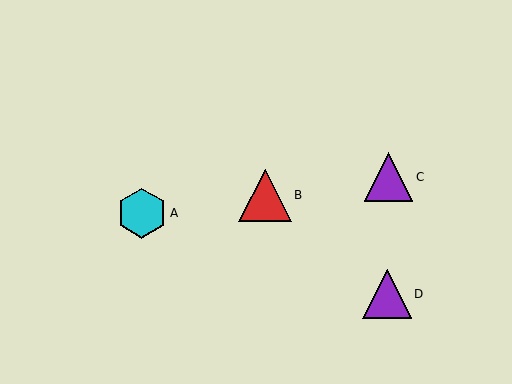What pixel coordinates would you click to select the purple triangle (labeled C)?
Click at (388, 177) to select the purple triangle C.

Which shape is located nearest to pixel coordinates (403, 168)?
The purple triangle (labeled C) at (388, 177) is nearest to that location.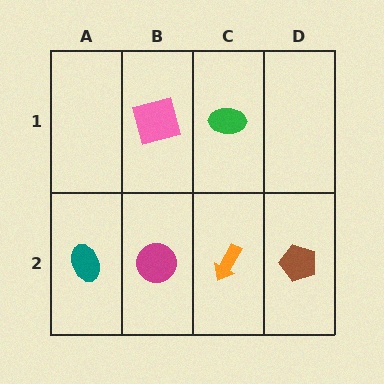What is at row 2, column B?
A magenta circle.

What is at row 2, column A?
A teal ellipse.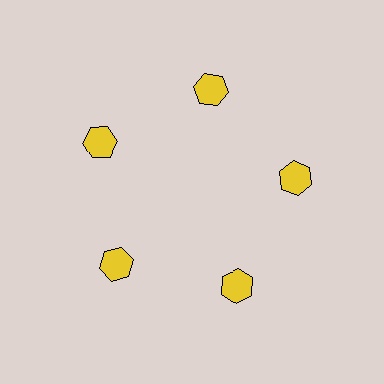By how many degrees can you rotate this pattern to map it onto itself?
The pattern maps onto itself every 72 degrees of rotation.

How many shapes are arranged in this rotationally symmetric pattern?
There are 5 shapes, arranged in 5 groups of 1.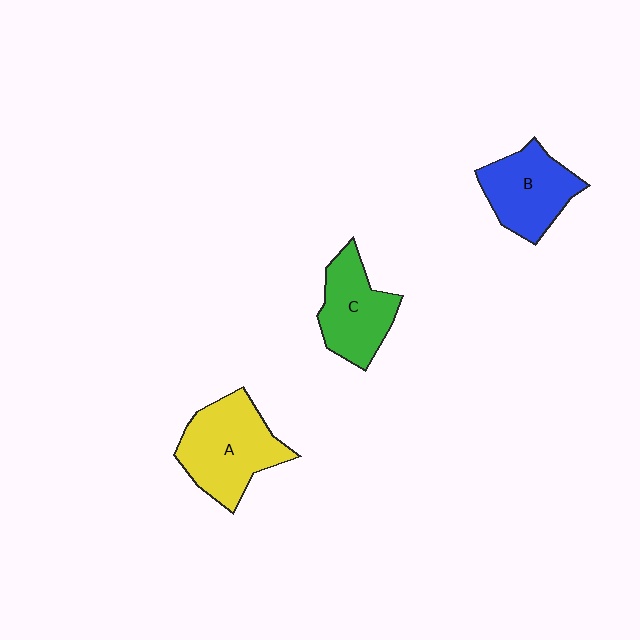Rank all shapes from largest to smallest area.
From largest to smallest: A (yellow), B (blue), C (green).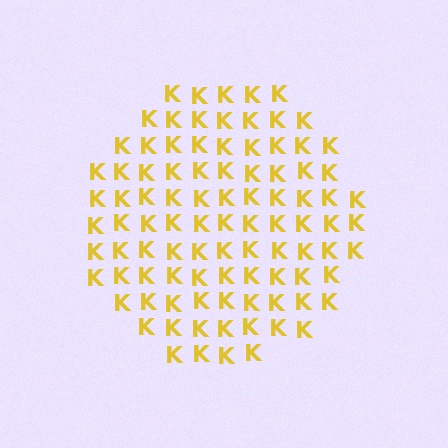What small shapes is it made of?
It is made of small letter K's.